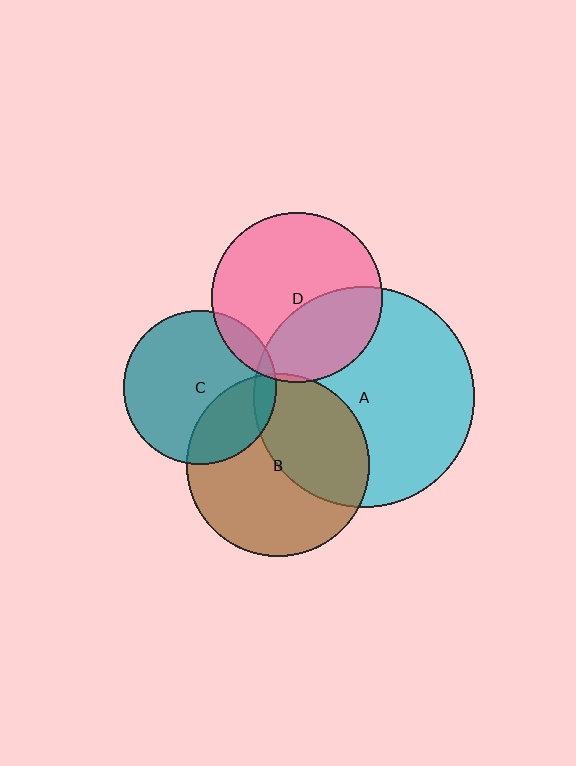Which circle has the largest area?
Circle A (cyan).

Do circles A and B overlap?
Yes.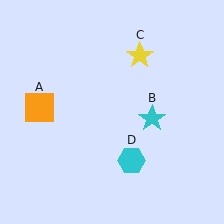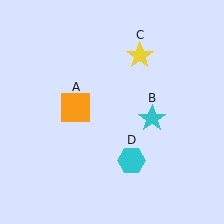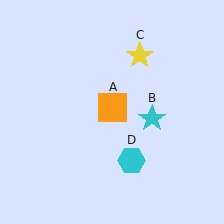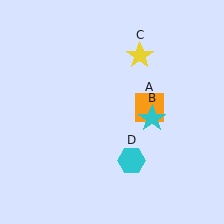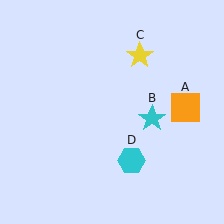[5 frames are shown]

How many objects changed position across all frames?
1 object changed position: orange square (object A).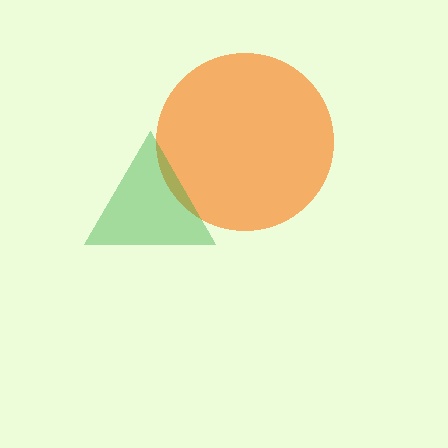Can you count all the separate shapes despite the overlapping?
Yes, there are 2 separate shapes.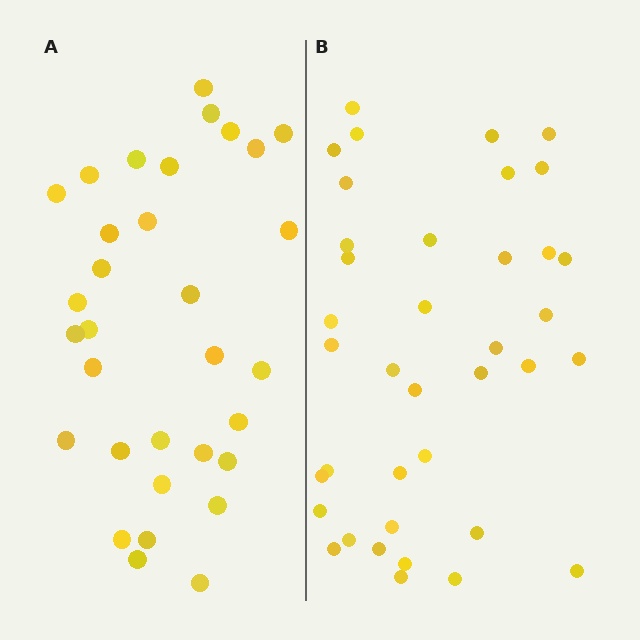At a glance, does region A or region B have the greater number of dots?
Region B (the right region) has more dots.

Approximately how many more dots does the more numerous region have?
Region B has about 6 more dots than region A.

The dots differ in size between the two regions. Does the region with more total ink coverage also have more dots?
No. Region A has more total ink coverage because its dots are larger, but region B actually contains more individual dots. Total area can be misleading — the number of items is what matters here.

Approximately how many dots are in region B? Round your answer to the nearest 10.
About 40 dots. (The exact count is 38, which rounds to 40.)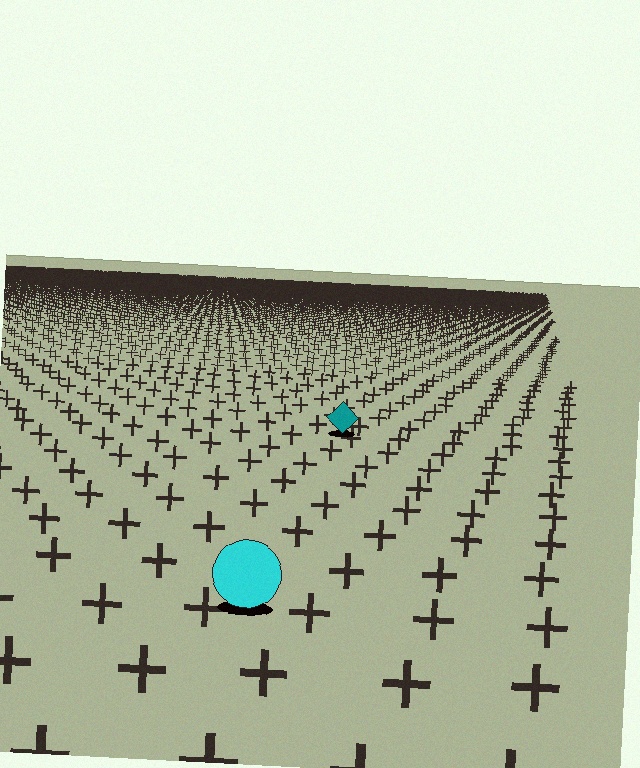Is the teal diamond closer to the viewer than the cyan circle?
No. The cyan circle is closer — you can tell from the texture gradient: the ground texture is coarser near it.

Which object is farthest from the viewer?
The teal diamond is farthest from the viewer. It appears smaller and the ground texture around it is denser.